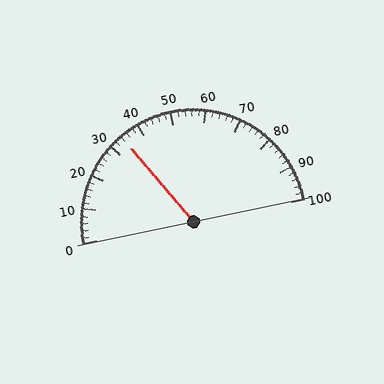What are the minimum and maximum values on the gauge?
The gauge ranges from 0 to 100.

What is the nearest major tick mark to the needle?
The nearest major tick mark is 30.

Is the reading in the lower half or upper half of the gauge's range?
The reading is in the lower half of the range (0 to 100).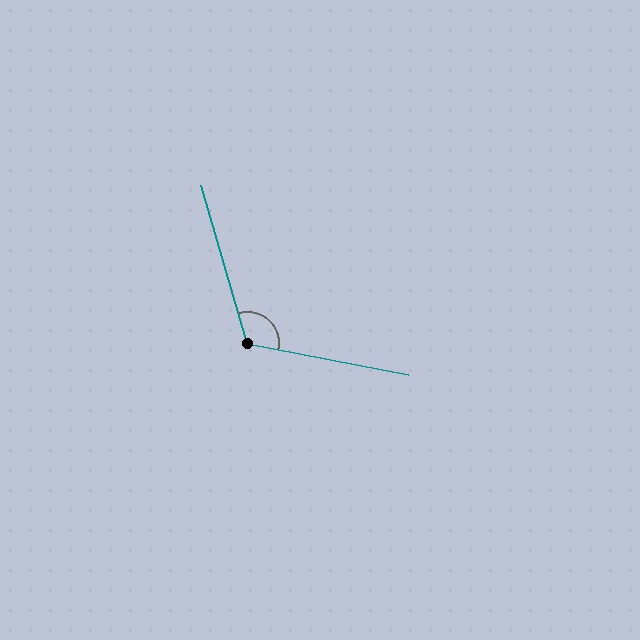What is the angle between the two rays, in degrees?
Approximately 117 degrees.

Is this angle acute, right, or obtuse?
It is obtuse.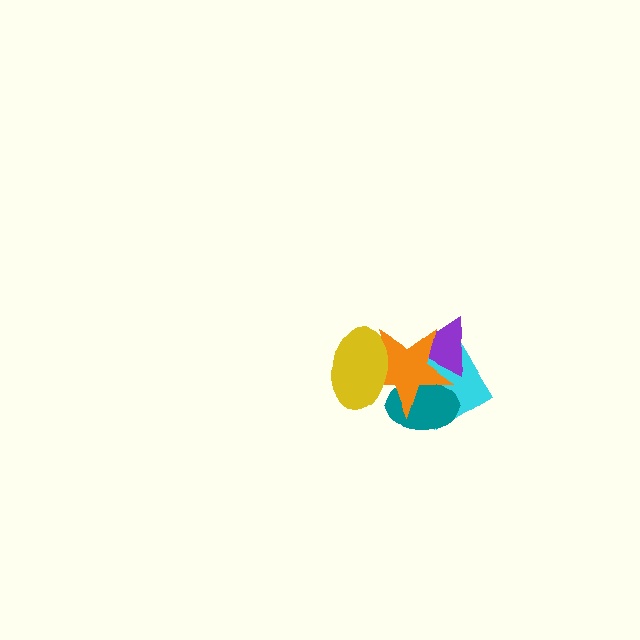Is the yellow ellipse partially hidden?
No, no other shape covers it.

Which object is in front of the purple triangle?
The orange star is in front of the purple triangle.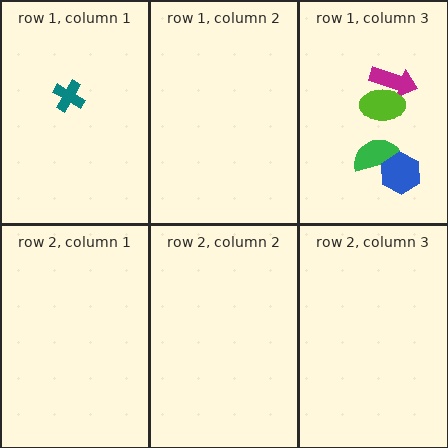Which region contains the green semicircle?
The row 1, column 3 region.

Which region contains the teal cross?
The row 1, column 1 region.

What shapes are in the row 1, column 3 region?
The magenta arrow, the green semicircle, the blue hexagon, the lime ellipse.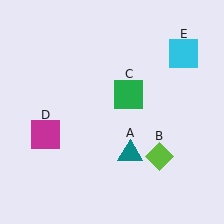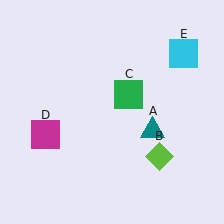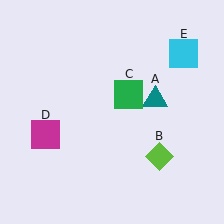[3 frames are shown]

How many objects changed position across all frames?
1 object changed position: teal triangle (object A).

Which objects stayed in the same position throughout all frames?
Lime diamond (object B) and green square (object C) and magenta square (object D) and cyan square (object E) remained stationary.